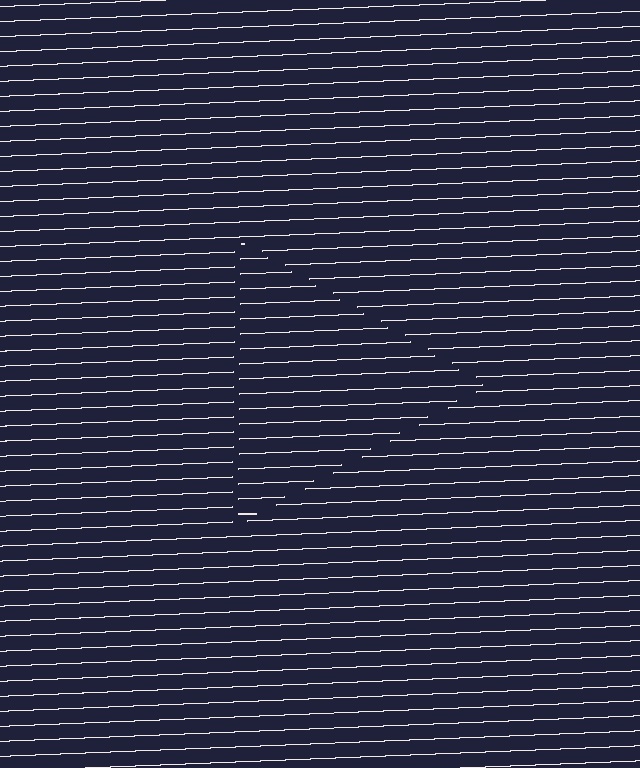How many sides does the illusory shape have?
3 sides — the line-ends trace a triangle.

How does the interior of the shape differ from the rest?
The interior of the shape contains the same grating, shifted by half a period — the contour is defined by the phase discontinuity where line-ends from the inner and outer gratings abut.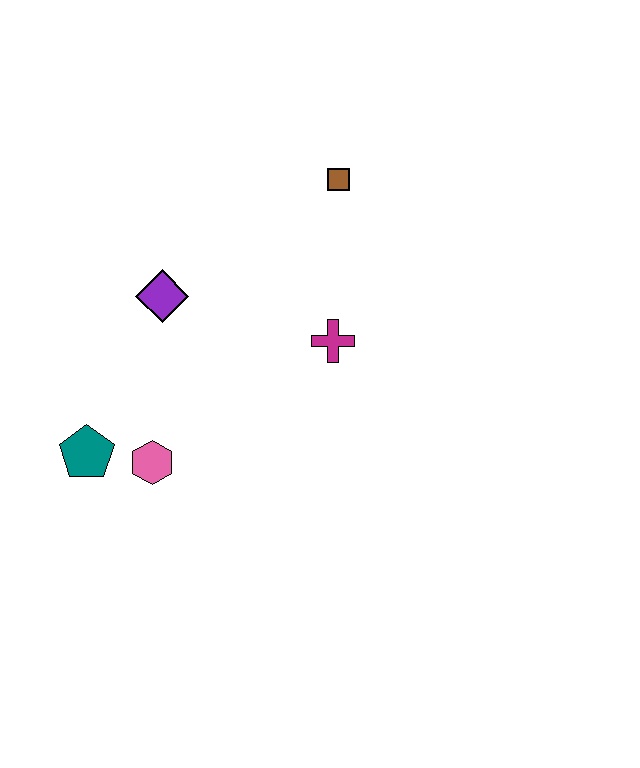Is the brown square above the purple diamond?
Yes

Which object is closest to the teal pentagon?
The pink hexagon is closest to the teal pentagon.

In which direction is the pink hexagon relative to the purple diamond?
The pink hexagon is below the purple diamond.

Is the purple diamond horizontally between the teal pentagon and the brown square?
Yes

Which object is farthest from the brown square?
The teal pentagon is farthest from the brown square.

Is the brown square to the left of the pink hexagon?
No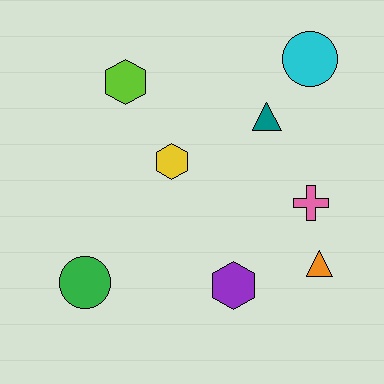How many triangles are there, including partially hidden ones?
There are 2 triangles.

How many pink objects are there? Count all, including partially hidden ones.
There is 1 pink object.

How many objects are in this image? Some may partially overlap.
There are 8 objects.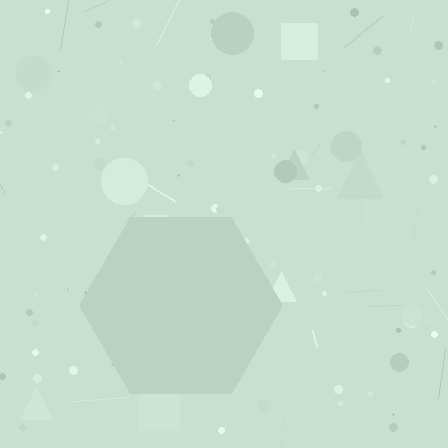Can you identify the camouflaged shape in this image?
The camouflaged shape is a hexagon.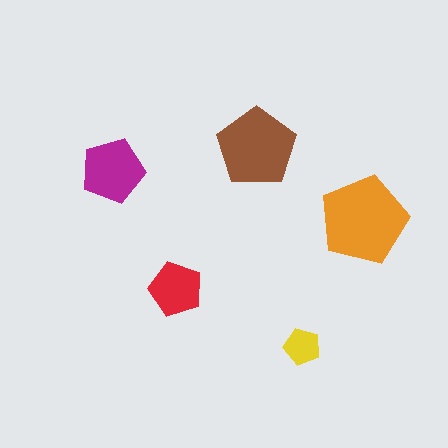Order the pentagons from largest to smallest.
the orange one, the brown one, the magenta one, the red one, the yellow one.